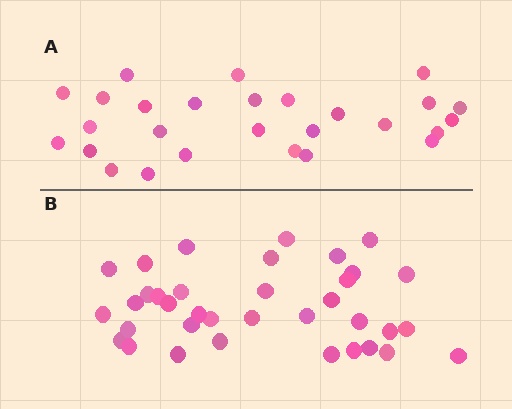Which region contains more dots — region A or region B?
Region B (the bottom region) has more dots.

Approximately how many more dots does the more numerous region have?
Region B has roughly 8 or so more dots than region A.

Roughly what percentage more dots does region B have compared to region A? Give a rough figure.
About 35% more.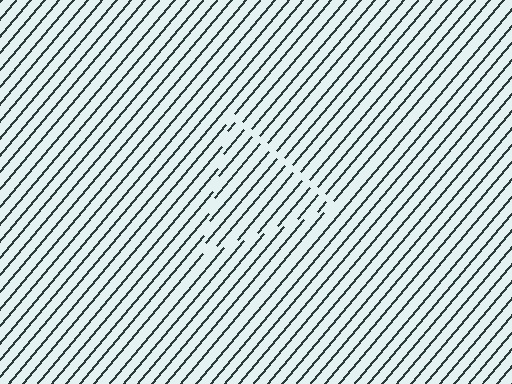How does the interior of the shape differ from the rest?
The interior of the shape contains the same grating, shifted by half a period — the contour is defined by the phase discontinuity where line-ends from the inner and outer gratings abut.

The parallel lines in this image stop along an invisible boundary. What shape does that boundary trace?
An illusory triangle. The interior of the shape contains the same grating, shifted by half a period — the contour is defined by the phase discontinuity where line-ends from the inner and outer gratings abut.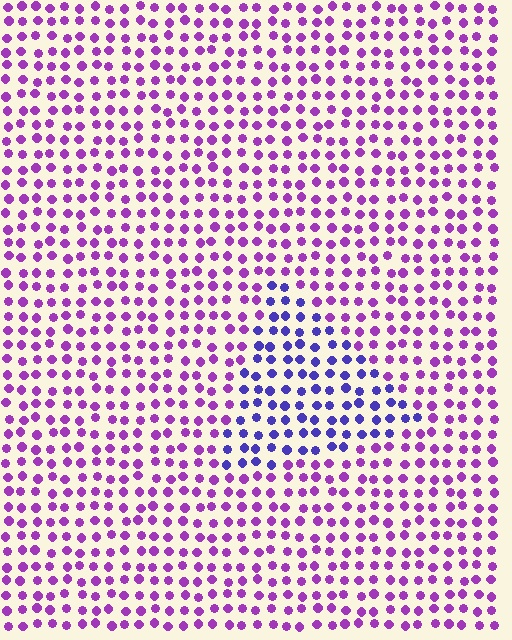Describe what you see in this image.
The image is filled with small purple elements in a uniform arrangement. A triangle-shaped region is visible where the elements are tinted to a slightly different hue, forming a subtle color boundary.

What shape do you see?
I see a triangle.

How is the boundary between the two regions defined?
The boundary is defined purely by a slight shift in hue (about 41 degrees). Spacing, size, and orientation are identical on both sides.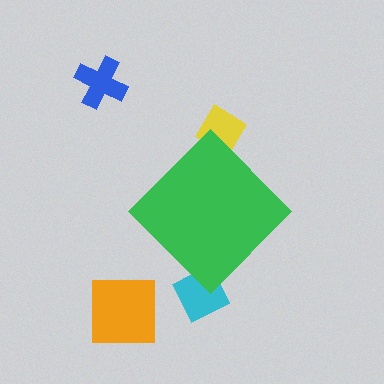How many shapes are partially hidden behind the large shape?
2 shapes are partially hidden.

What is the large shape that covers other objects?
A green diamond.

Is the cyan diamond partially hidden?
Yes, the cyan diamond is partially hidden behind the green diamond.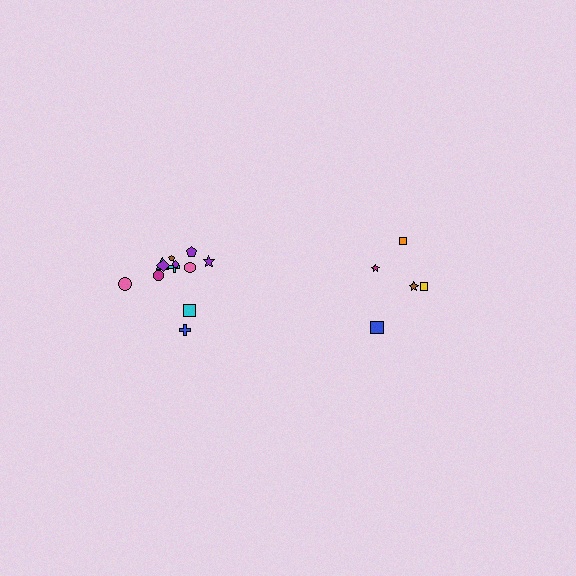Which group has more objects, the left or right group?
The left group.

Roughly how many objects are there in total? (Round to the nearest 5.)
Roughly 15 objects in total.